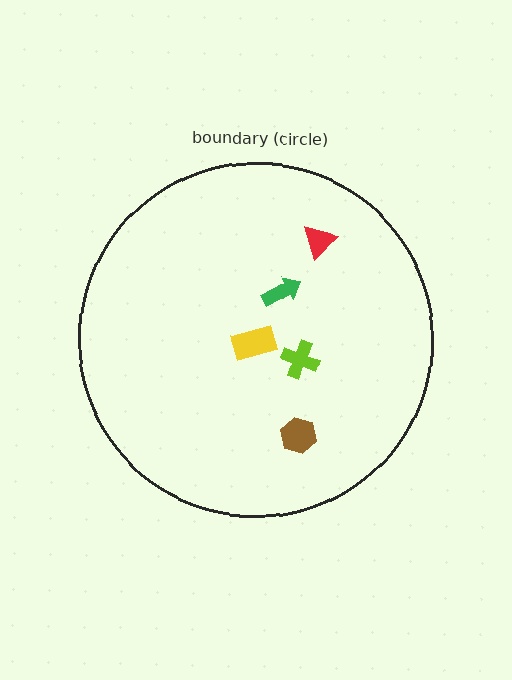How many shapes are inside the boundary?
5 inside, 0 outside.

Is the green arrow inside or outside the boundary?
Inside.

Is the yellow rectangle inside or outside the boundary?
Inside.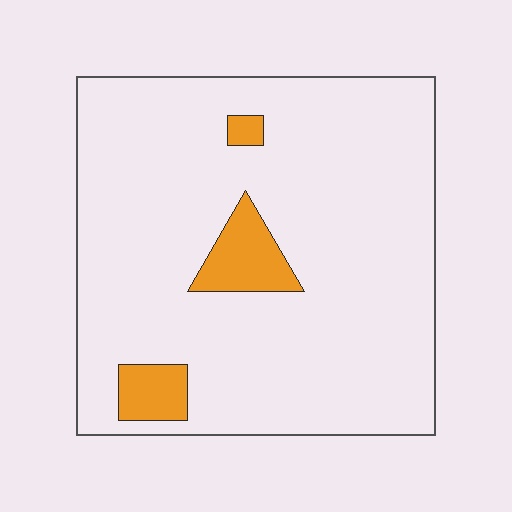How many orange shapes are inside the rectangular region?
3.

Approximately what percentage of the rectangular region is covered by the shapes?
Approximately 10%.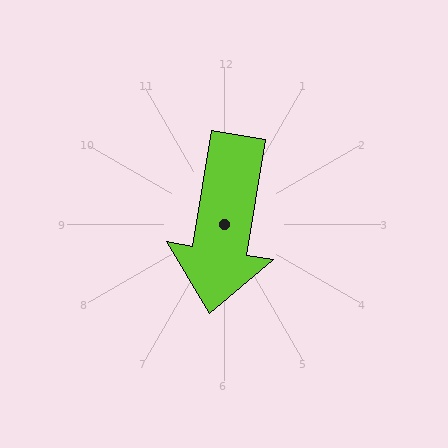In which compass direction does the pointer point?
South.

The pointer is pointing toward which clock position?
Roughly 6 o'clock.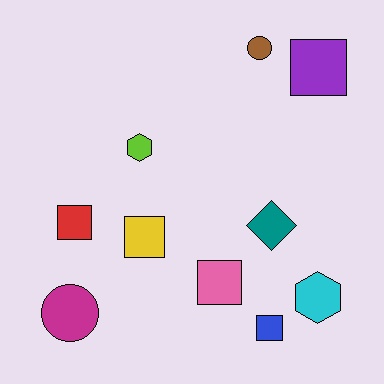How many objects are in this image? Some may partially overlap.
There are 10 objects.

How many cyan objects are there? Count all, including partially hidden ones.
There is 1 cyan object.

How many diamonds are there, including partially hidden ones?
There is 1 diamond.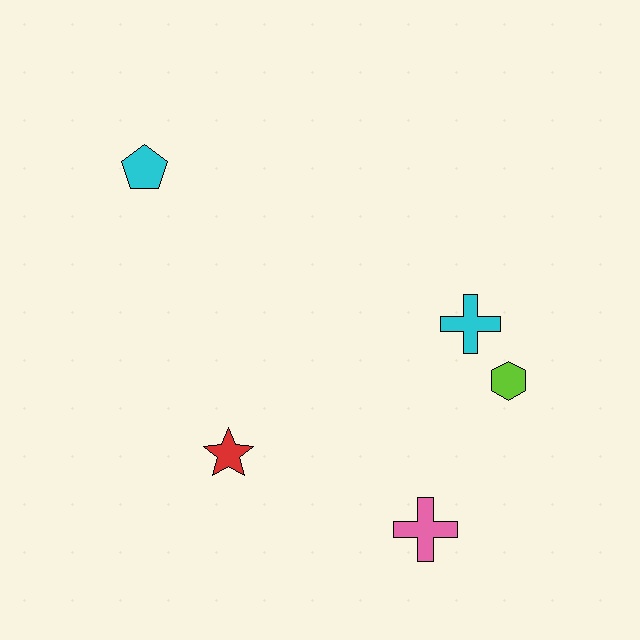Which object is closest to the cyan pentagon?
The red star is closest to the cyan pentagon.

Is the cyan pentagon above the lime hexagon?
Yes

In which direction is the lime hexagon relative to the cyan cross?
The lime hexagon is below the cyan cross.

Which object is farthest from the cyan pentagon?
The pink cross is farthest from the cyan pentagon.